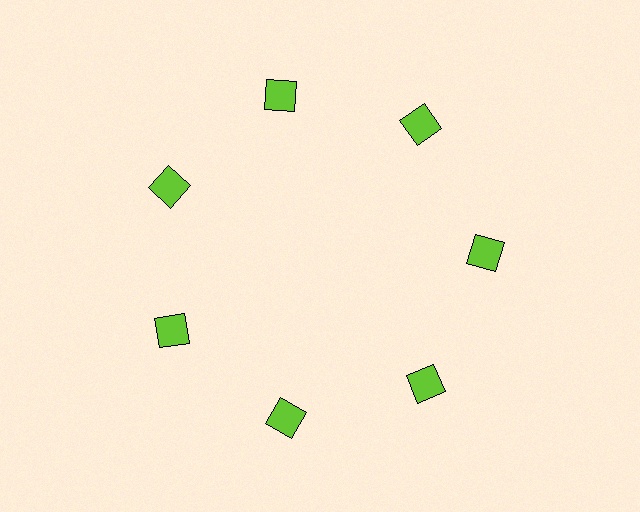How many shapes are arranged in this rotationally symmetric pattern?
There are 7 shapes, arranged in 7 groups of 1.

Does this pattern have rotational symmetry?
Yes, this pattern has 7-fold rotational symmetry. It looks the same after rotating 51 degrees around the center.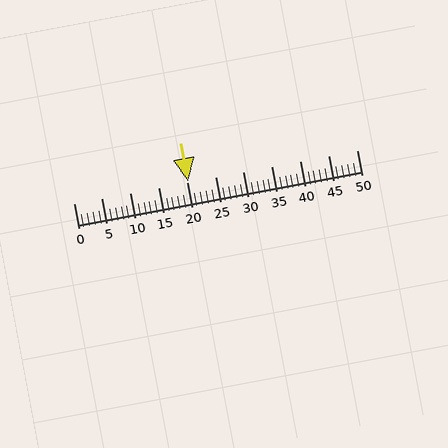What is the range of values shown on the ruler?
The ruler shows values from 0 to 50.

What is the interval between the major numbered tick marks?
The major tick marks are spaced 5 units apart.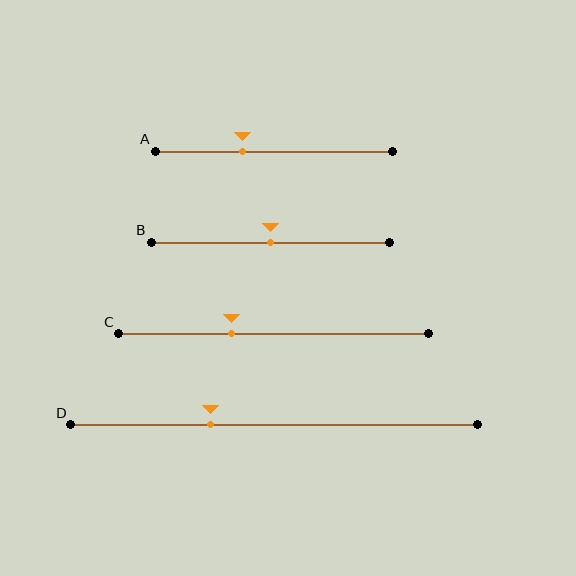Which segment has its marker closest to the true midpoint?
Segment B has its marker closest to the true midpoint.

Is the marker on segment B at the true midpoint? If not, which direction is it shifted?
Yes, the marker on segment B is at the true midpoint.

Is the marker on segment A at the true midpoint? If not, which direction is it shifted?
No, the marker on segment A is shifted to the left by about 13% of the segment length.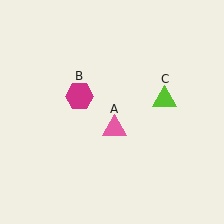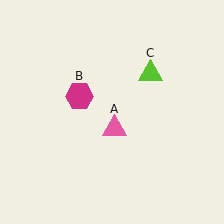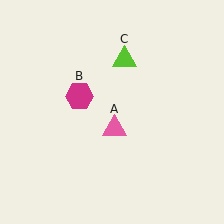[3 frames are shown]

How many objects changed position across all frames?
1 object changed position: lime triangle (object C).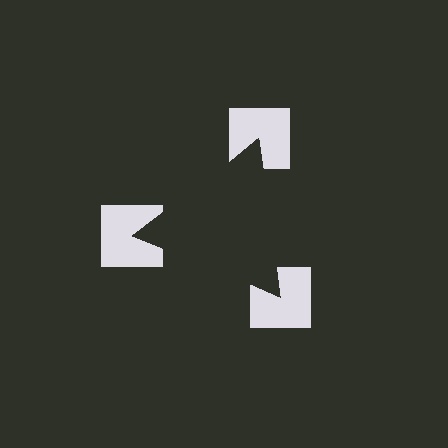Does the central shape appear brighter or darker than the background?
It typically appears slightly darker than the background, even though no actual brightness change is drawn.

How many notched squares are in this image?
There are 3 — one at each vertex of the illusory triangle.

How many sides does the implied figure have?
3 sides.